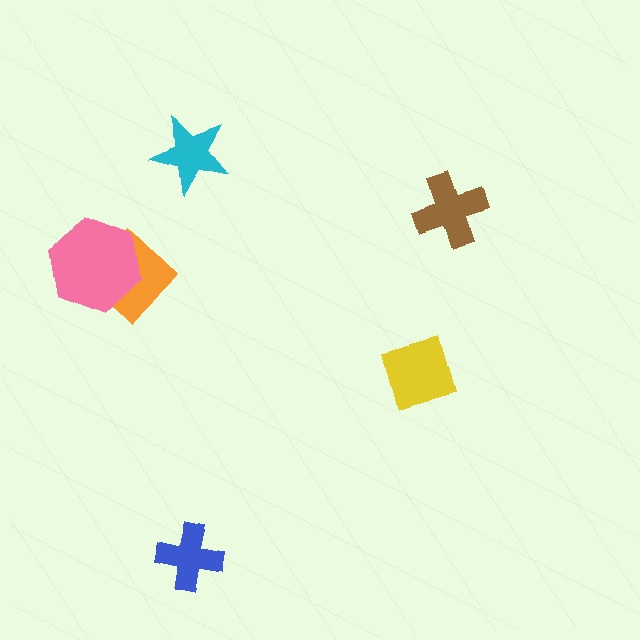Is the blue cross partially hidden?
No, no other shape covers it.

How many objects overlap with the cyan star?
0 objects overlap with the cyan star.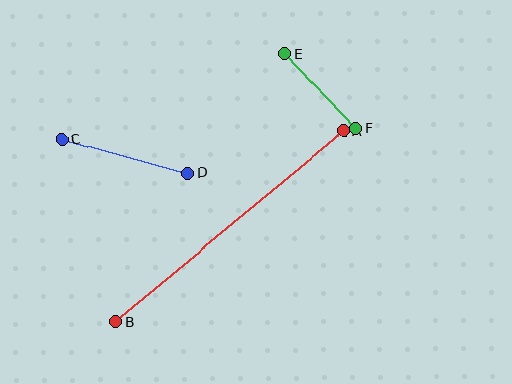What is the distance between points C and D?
The distance is approximately 130 pixels.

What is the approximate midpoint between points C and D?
The midpoint is at approximately (125, 156) pixels.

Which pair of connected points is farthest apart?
Points A and B are farthest apart.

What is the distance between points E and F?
The distance is approximately 104 pixels.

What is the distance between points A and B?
The distance is approximately 297 pixels.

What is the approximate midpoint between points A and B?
The midpoint is at approximately (230, 226) pixels.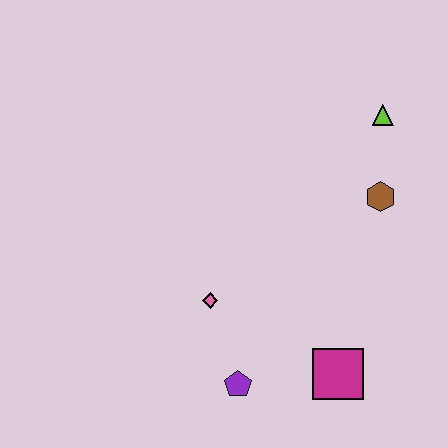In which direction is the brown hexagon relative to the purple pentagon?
The brown hexagon is above the purple pentagon.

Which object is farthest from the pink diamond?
The lime triangle is farthest from the pink diamond.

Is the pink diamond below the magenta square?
No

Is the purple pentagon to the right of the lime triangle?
No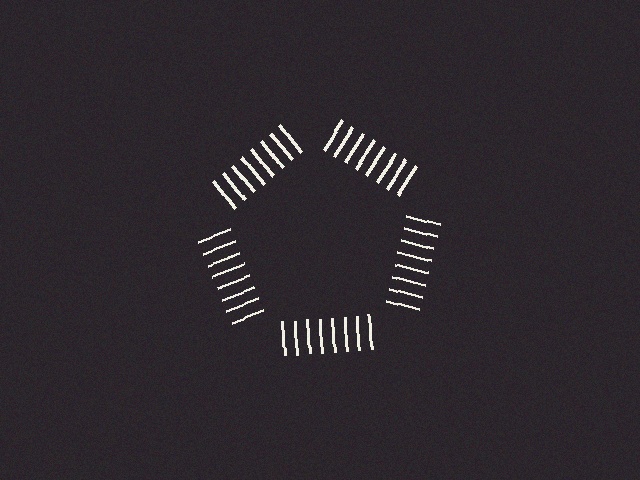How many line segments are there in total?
40 — 8 along each of the 5 edges.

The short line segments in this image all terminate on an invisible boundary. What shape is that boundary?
An illusory pentagon — the line segments terminate on its edges but no continuous stroke is drawn.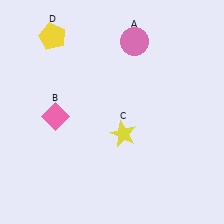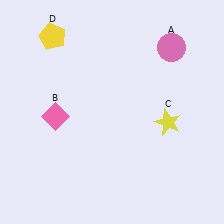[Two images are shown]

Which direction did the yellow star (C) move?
The yellow star (C) moved right.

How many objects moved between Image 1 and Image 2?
2 objects moved between the two images.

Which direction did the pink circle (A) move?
The pink circle (A) moved right.